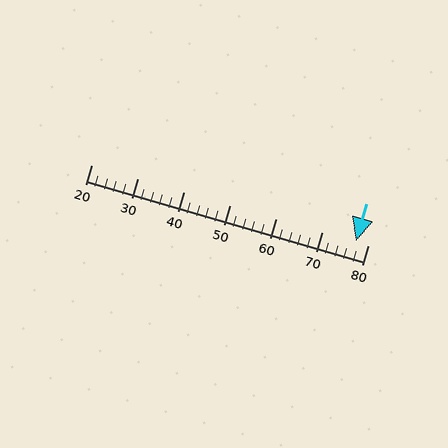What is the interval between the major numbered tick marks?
The major tick marks are spaced 10 units apart.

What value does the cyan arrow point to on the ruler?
The cyan arrow points to approximately 77.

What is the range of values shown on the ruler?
The ruler shows values from 20 to 80.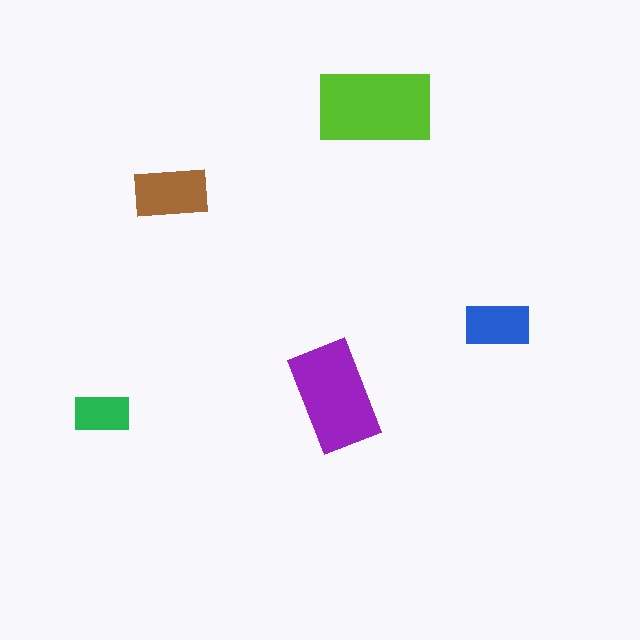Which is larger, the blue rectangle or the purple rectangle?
The purple one.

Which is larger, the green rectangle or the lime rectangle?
The lime one.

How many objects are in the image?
There are 5 objects in the image.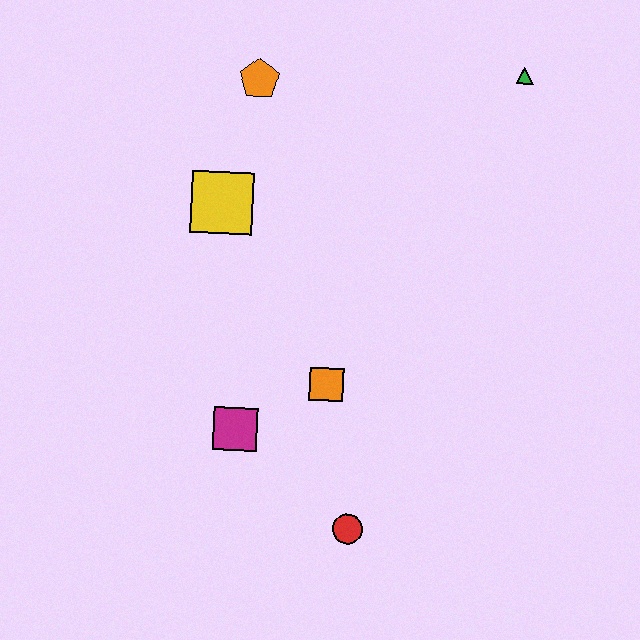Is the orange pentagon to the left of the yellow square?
No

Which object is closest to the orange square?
The magenta square is closest to the orange square.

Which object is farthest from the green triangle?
The red circle is farthest from the green triangle.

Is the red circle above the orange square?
No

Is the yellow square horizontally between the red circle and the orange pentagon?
No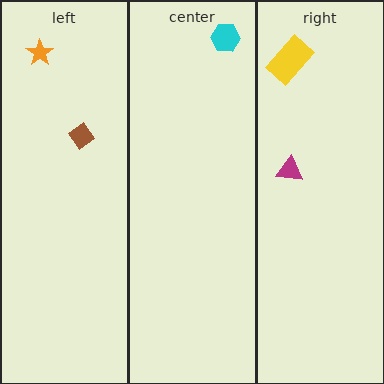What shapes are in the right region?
The magenta triangle, the yellow rectangle.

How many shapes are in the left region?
2.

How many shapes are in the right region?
2.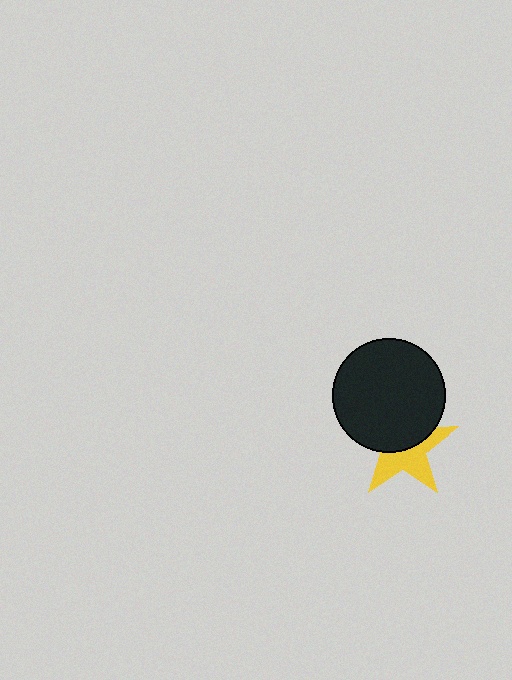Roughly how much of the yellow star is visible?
About half of it is visible (roughly 49%).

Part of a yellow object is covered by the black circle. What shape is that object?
It is a star.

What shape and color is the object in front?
The object in front is a black circle.